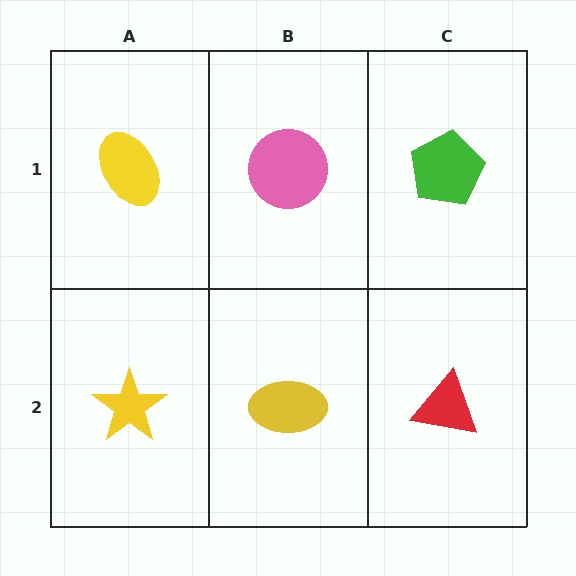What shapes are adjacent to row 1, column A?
A yellow star (row 2, column A), a pink circle (row 1, column B).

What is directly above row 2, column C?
A green pentagon.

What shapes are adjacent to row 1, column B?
A yellow ellipse (row 2, column B), a yellow ellipse (row 1, column A), a green pentagon (row 1, column C).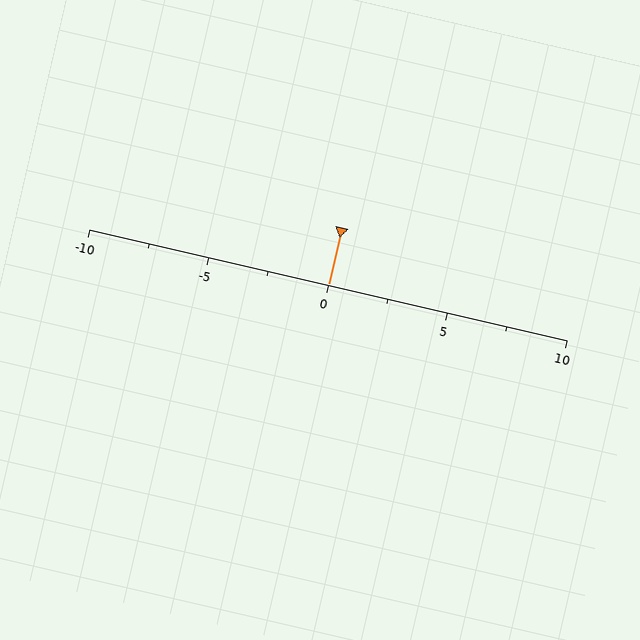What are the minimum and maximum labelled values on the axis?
The axis runs from -10 to 10.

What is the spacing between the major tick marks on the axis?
The major ticks are spaced 5 apart.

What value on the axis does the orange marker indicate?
The marker indicates approximately 0.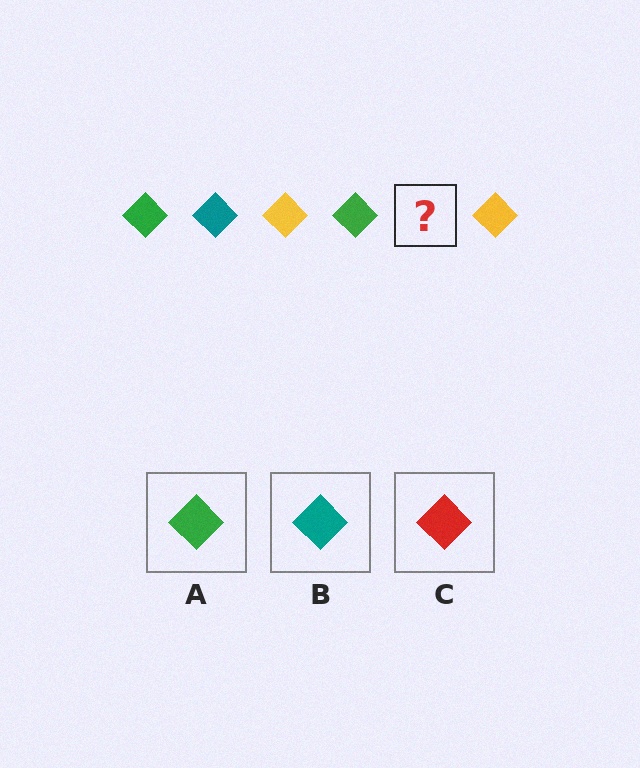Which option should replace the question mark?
Option B.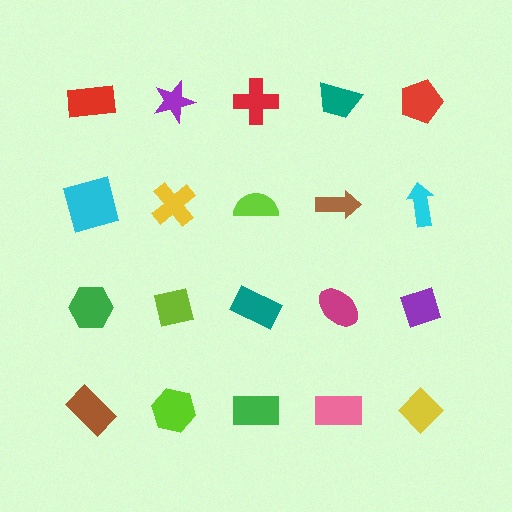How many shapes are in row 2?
5 shapes.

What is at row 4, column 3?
A green rectangle.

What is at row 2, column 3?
A lime semicircle.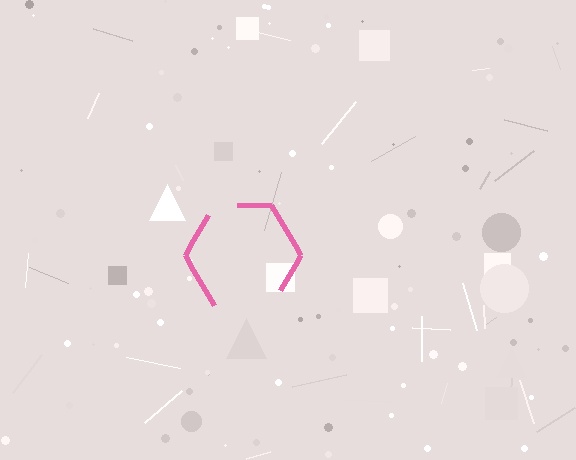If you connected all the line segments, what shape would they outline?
They would outline a hexagon.